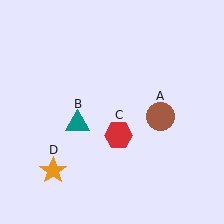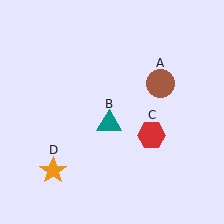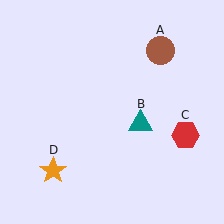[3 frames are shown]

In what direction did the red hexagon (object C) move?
The red hexagon (object C) moved right.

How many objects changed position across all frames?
3 objects changed position: brown circle (object A), teal triangle (object B), red hexagon (object C).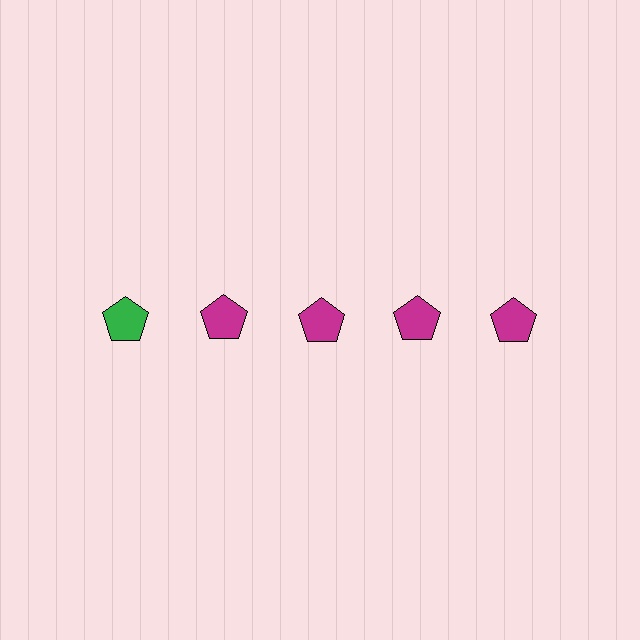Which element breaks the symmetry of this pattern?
The green pentagon in the top row, leftmost column breaks the symmetry. All other shapes are magenta pentagons.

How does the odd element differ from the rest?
It has a different color: green instead of magenta.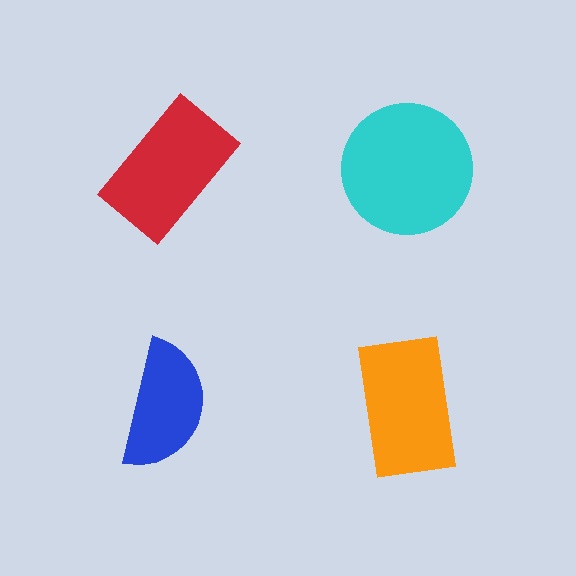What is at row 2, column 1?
A blue semicircle.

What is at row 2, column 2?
An orange rectangle.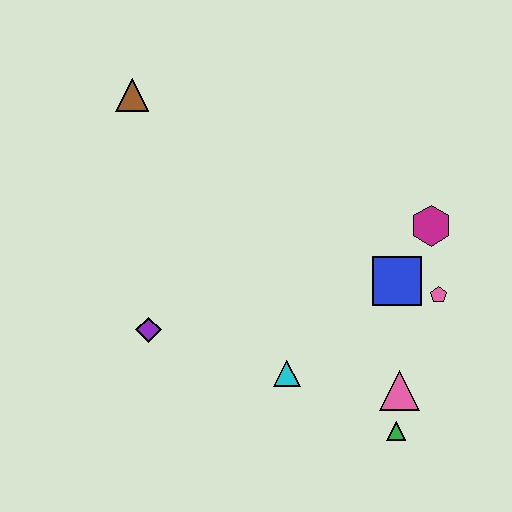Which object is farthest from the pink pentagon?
The brown triangle is farthest from the pink pentagon.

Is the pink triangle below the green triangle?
No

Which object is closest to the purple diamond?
The cyan triangle is closest to the purple diamond.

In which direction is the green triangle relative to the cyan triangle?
The green triangle is to the right of the cyan triangle.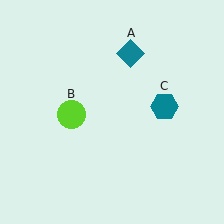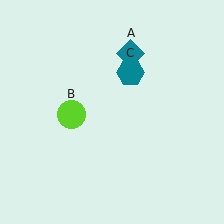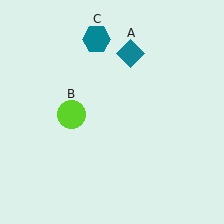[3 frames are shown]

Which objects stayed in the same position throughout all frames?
Teal diamond (object A) and lime circle (object B) remained stationary.